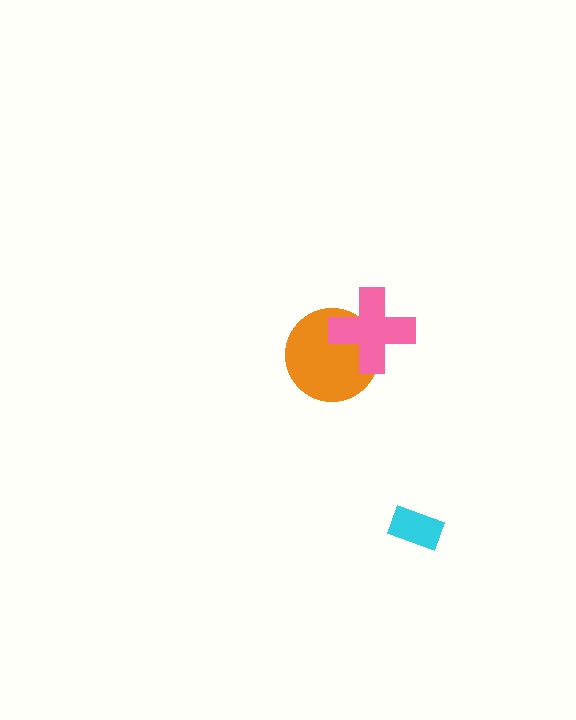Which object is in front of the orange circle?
The pink cross is in front of the orange circle.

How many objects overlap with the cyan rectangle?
0 objects overlap with the cyan rectangle.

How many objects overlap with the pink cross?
1 object overlaps with the pink cross.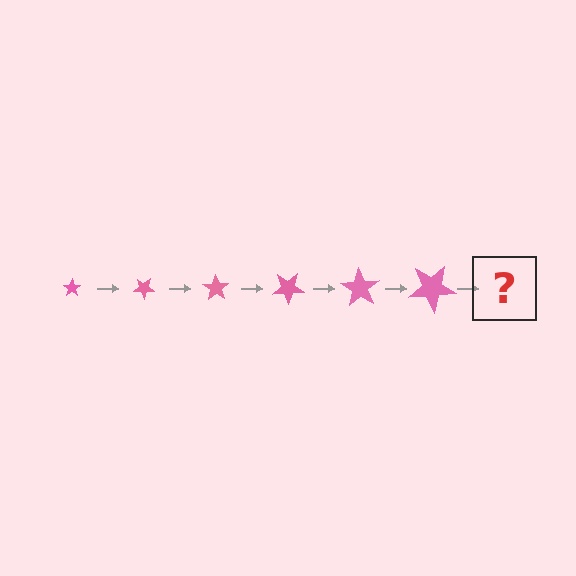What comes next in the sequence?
The next element should be a star, larger than the previous one and rotated 210 degrees from the start.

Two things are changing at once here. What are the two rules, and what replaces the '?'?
The two rules are that the star grows larger each step and it rotates 35 degrees each step. The '?' should be a star, larger than the previous one and rotated 210 degrees from the start.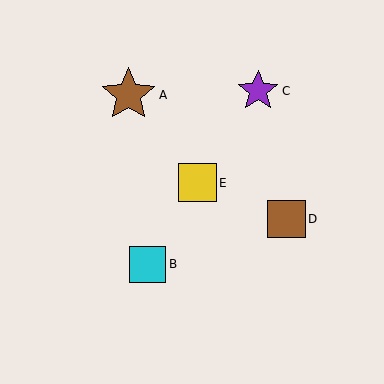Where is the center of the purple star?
The center of the purple star is at (258, 91).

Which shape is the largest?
The brown star (labeled A) is the largest.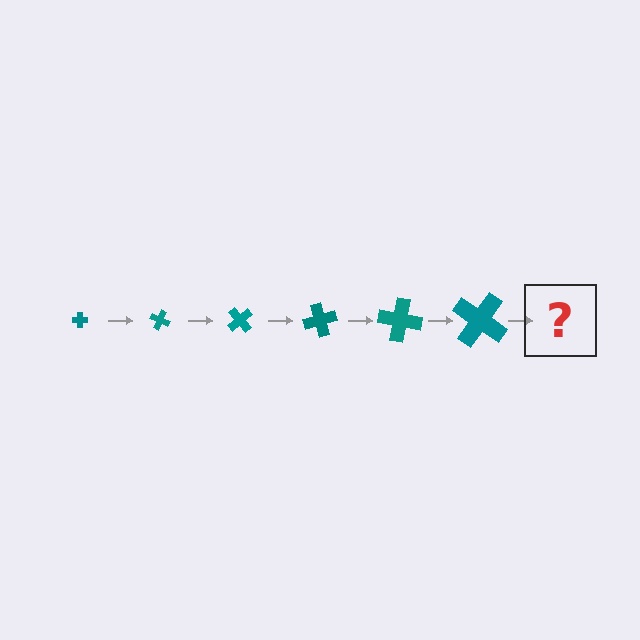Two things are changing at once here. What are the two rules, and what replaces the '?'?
The two rules are that the cross grows larger each step and it rotates 25 degrees each step. The '?' should be a cross, larger than the previous one and rotated 150 degrees from the start.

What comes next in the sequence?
The next element should be a cross, larger than the previous one and rotated 150 degrees from the start.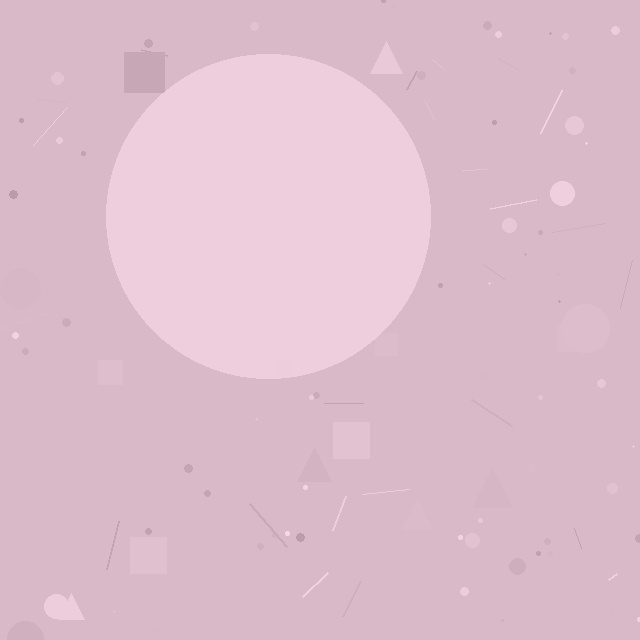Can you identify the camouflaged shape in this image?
The camouflaged shape is a circle.